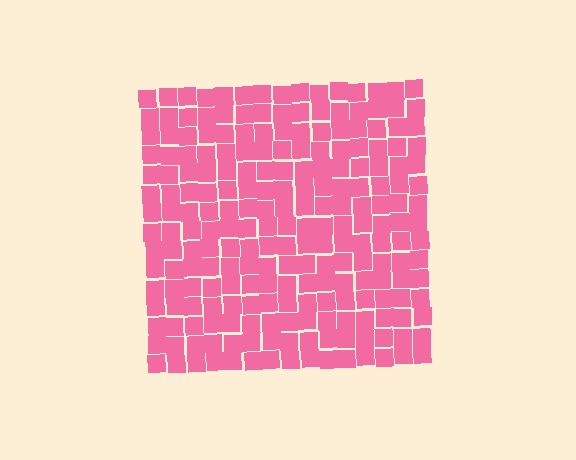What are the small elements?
The small elements are squares.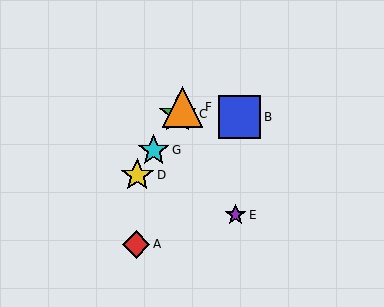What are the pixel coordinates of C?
Object C is at (178, 114).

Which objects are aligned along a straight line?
Objects C, D, F, G are aligned along a straight line.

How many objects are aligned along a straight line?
4 objects (C, D, F, G) are aligned along a straight line.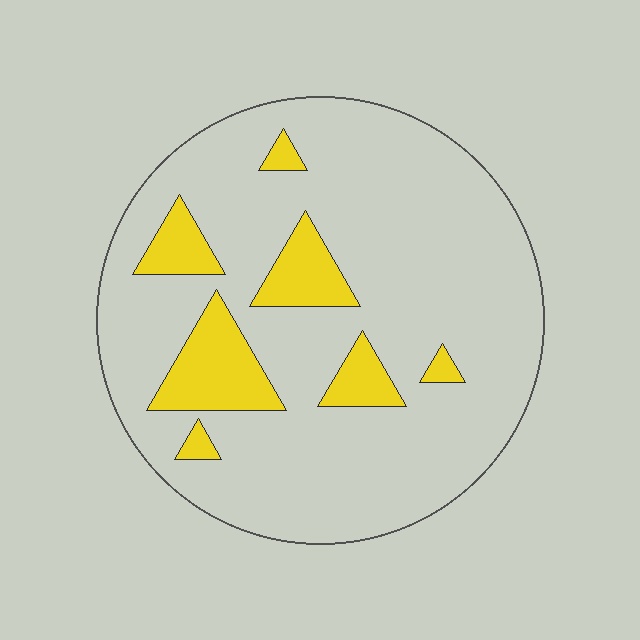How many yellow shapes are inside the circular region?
7.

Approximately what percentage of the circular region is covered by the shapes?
Approximately 15%.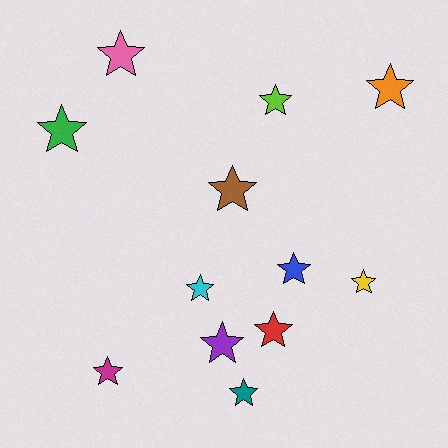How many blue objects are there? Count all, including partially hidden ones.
There is 1 blue object.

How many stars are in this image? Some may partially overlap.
There are 12 stars.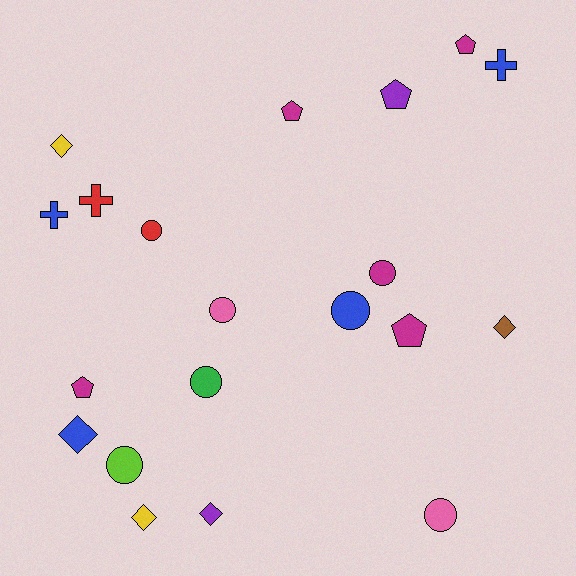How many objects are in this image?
There are 20 objects.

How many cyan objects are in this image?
There are no cyan objects.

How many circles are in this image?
There are 7 circles.